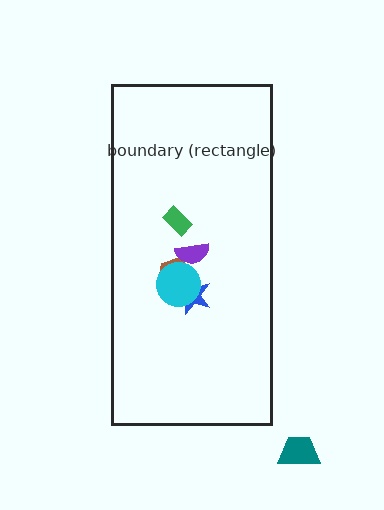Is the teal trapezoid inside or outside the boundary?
Outside.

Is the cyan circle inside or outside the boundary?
Inside.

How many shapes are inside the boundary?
5 inside, 1 outside.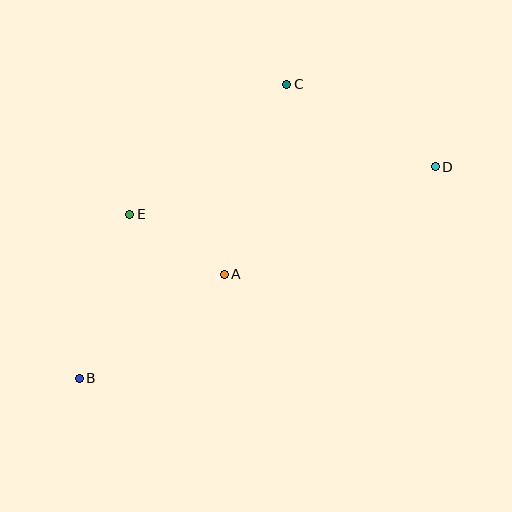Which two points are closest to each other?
Points A and E are closest to each other.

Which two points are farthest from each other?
Points B and D are farthest from each other.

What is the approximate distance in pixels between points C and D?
The distance between C and D is approximately 170 pixels.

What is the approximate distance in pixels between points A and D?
The distance between A and D is approximately 237 pixels.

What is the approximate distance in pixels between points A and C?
The distance between A and C is approximately 200 pixels.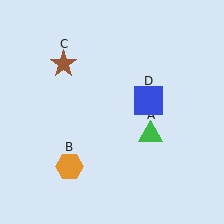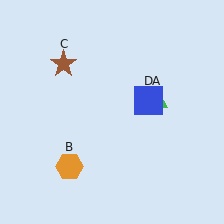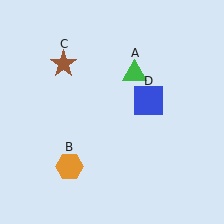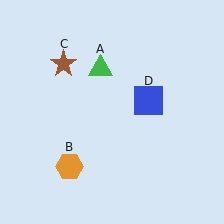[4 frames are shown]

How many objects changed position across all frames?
1 object changed position: green triangle (object A).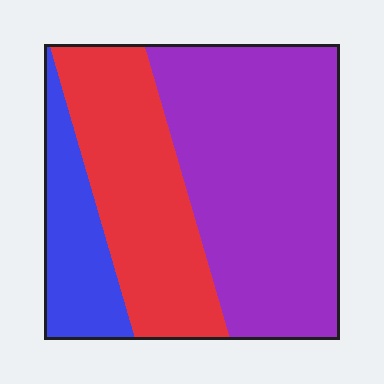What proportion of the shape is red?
Red covers 32% of the shape.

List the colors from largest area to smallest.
From largest to smallest: purple, red, blue.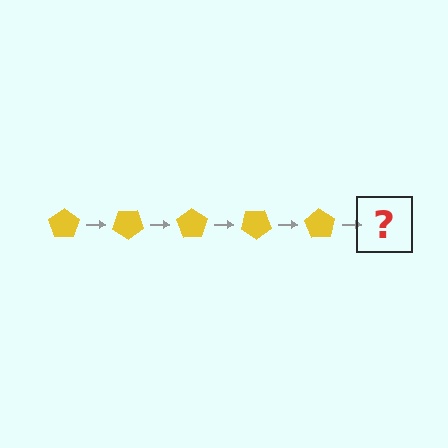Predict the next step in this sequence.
The next step is a yellow pentagon rotated 175 degrees.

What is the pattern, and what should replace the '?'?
The pattern is that the pentagon rotates 35 degrees each step. The '?' should be a yellow pentagon rotated 175 degrees.